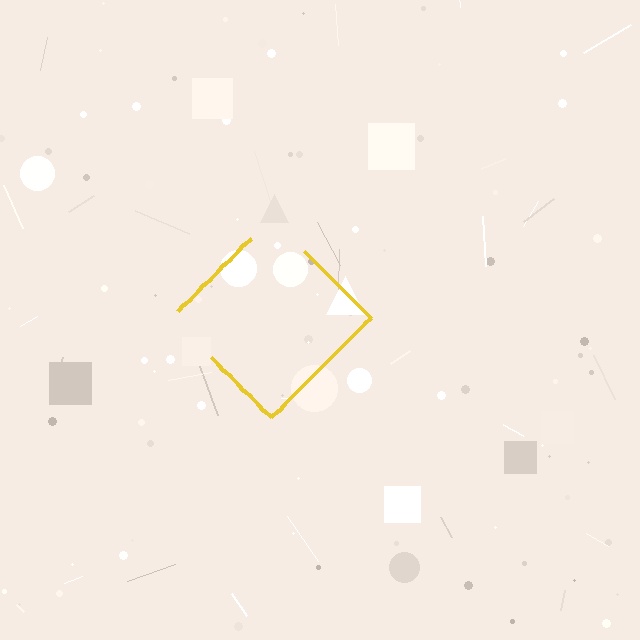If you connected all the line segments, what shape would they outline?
They would outline a diamond.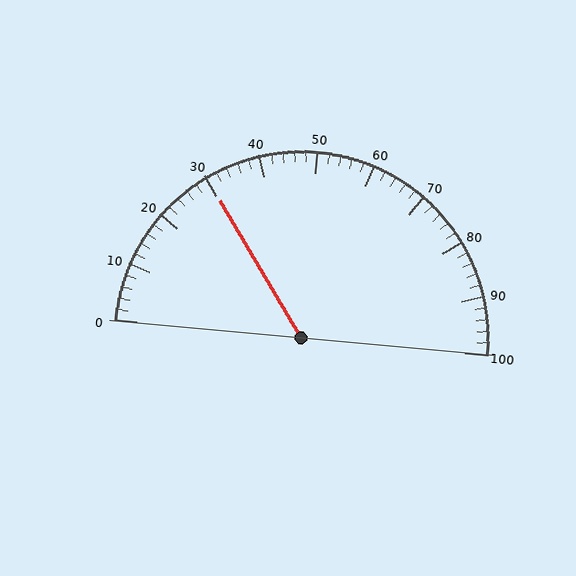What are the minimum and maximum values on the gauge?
The gauge ranges from 0 to 100.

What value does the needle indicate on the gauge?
The needle indicates approximately 30.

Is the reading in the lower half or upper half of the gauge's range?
The reading is in the lower half of the range (0 to 100).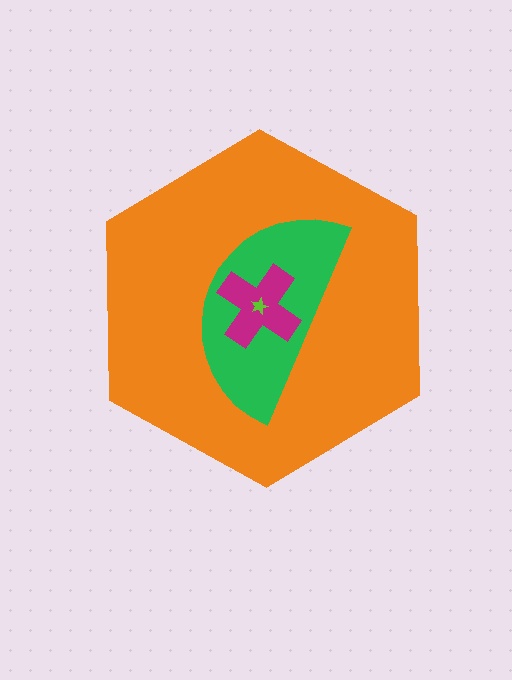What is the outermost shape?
The orange hexagon.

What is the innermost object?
The lime star.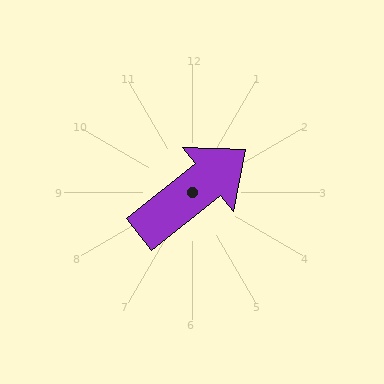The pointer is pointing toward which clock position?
Roughly 2 o'clock.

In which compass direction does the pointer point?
Northeast.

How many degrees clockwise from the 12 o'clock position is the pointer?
Approximately 52 degrees.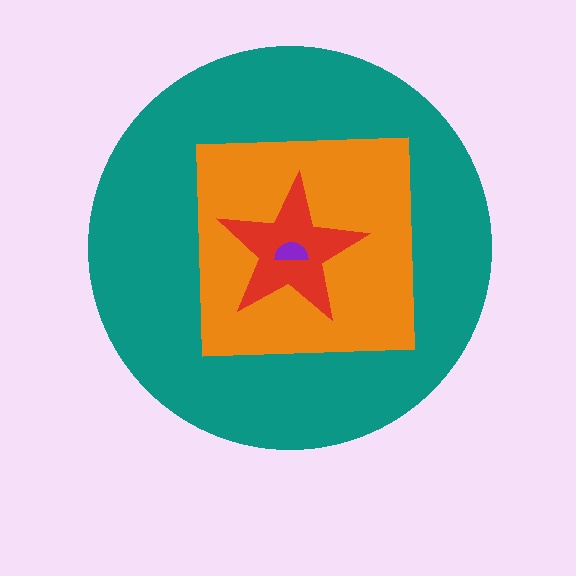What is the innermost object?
The purple semicircle.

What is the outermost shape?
The teal circle.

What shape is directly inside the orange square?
The red star.